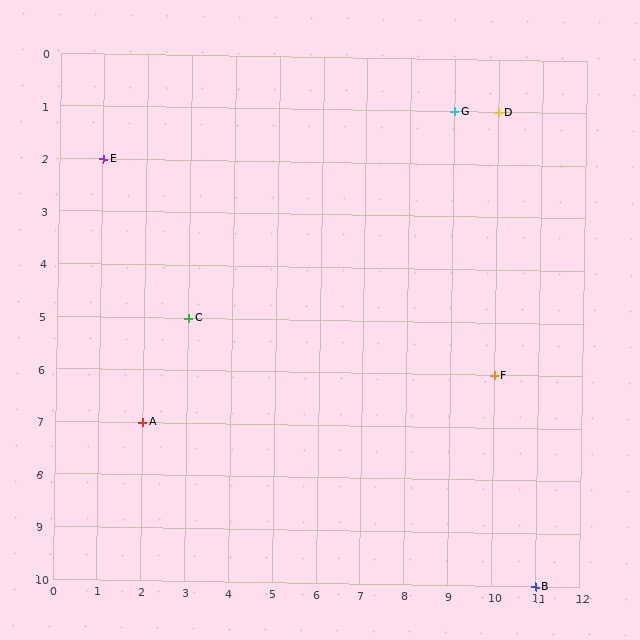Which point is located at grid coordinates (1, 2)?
Point E is at (1, 2).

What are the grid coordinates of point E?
Point E is at grid coordinates (1, 2).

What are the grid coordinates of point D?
Point D is at grid coordinates (10, 1).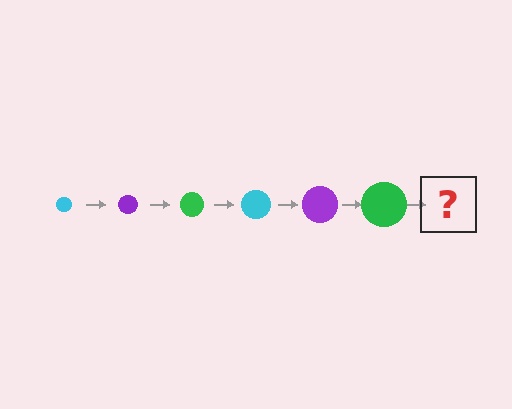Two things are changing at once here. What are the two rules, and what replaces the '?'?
The two rules are that the circle grows larger each step and the color cycles through cyan, purple, and green. The '?' should be a cyan circle, larger than the previous one.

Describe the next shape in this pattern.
It should be a cyan circle, larger than the previous one.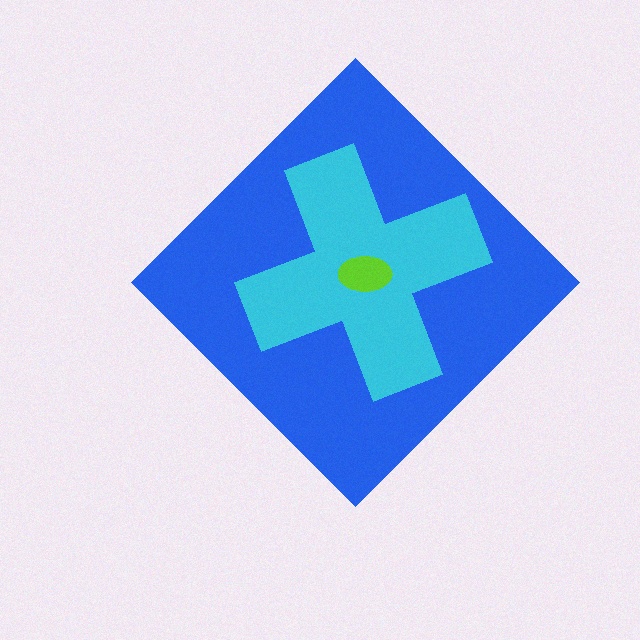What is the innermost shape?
The lime ellipse.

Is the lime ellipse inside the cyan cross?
Yes.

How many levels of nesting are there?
3.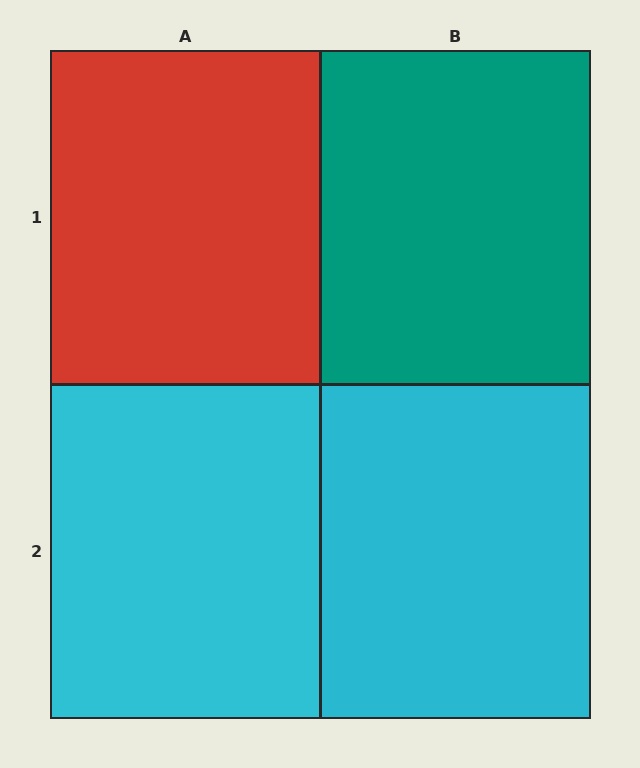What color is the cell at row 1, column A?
Red.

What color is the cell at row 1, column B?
Teal.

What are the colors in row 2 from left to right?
Cyan, cyan.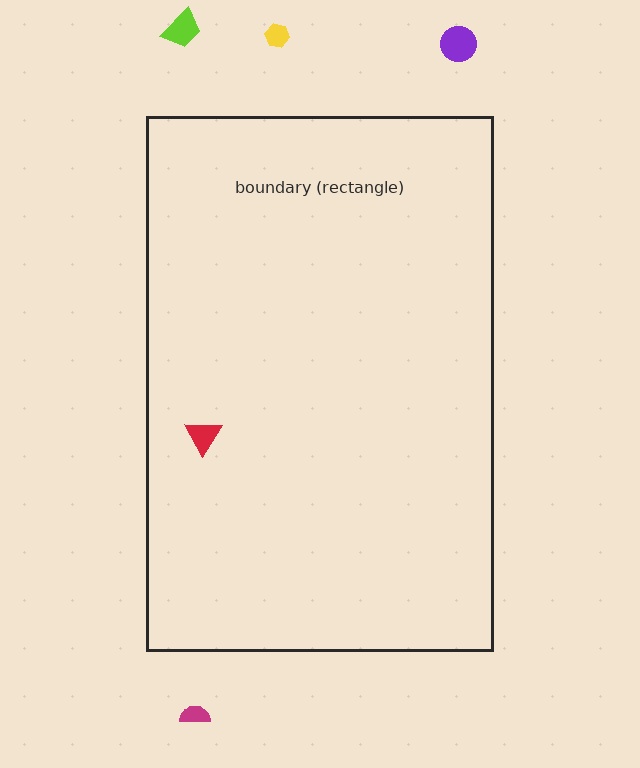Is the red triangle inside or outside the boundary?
Inside.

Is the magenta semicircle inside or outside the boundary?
Outside.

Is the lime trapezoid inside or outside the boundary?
Outside.